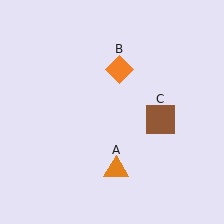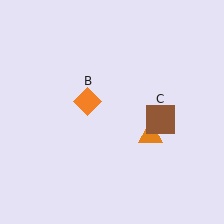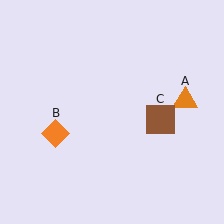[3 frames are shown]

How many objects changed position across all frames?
2 objects changed position: orange triangle (object A), orange diamond (object B).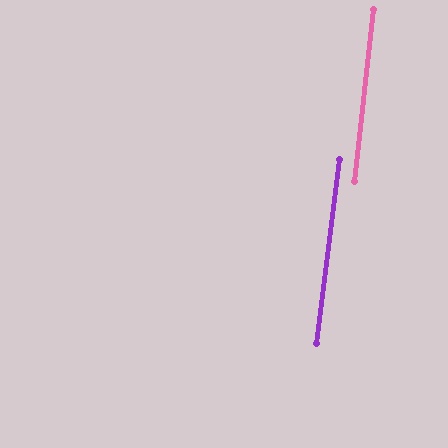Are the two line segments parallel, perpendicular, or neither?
Parallel — their directions differ by only 0.8°.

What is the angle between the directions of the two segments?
Approximately 1 degree.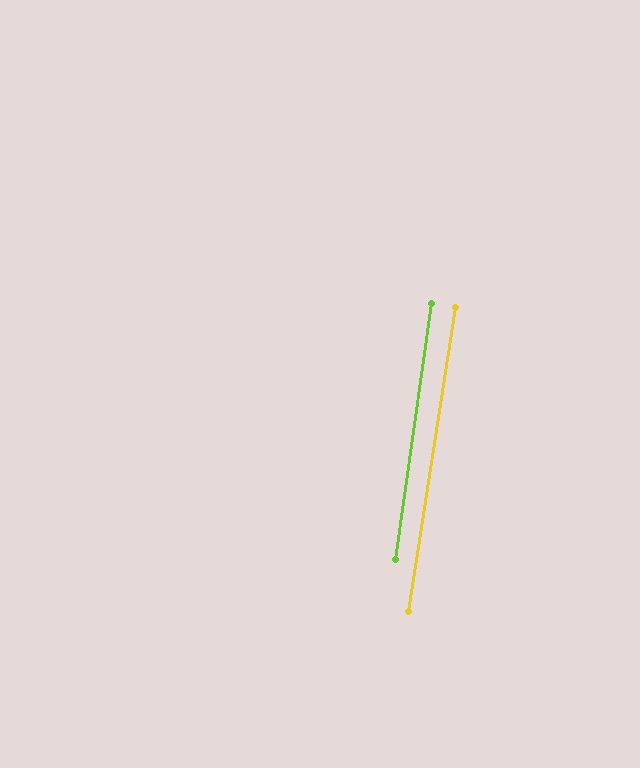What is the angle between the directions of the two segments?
Approximately 1 degree.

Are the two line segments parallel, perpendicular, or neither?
Parallel — their directions differ by only 0.8°.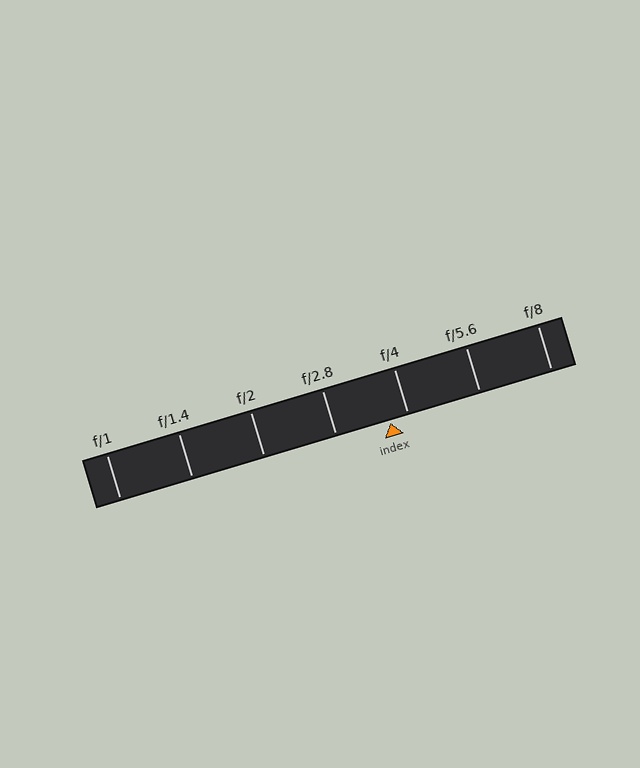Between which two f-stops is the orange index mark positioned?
The index mark is between f/2.8 and f/4.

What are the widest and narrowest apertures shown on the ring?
The widest aperture shown is f/1 and the narrowest is f/8.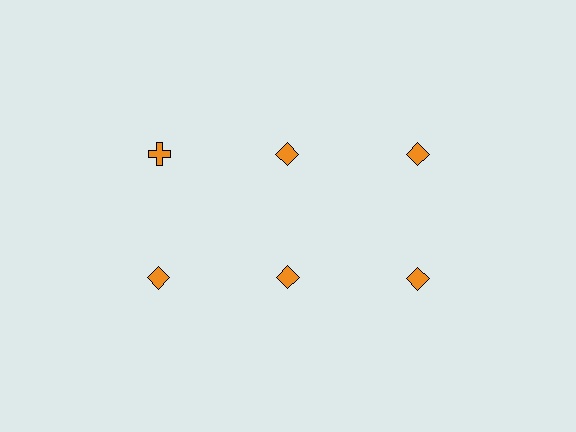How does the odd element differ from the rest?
It has a different shape: cross instead of diamond.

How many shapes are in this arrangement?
There are 6 shapes arranged in a grid pattern.